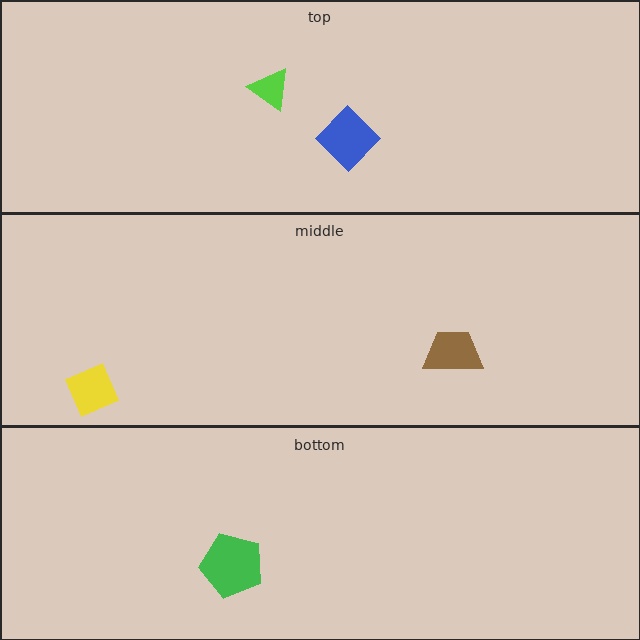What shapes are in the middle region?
The brown trapezoid, the yellow diamond.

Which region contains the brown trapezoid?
The middle region.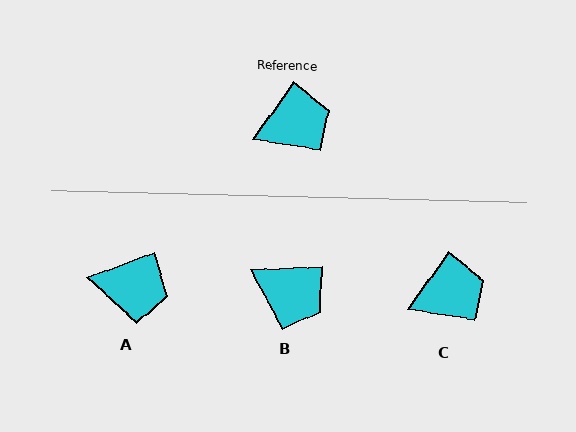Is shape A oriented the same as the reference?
No, it is off by about 34 degrees.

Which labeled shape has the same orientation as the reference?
C.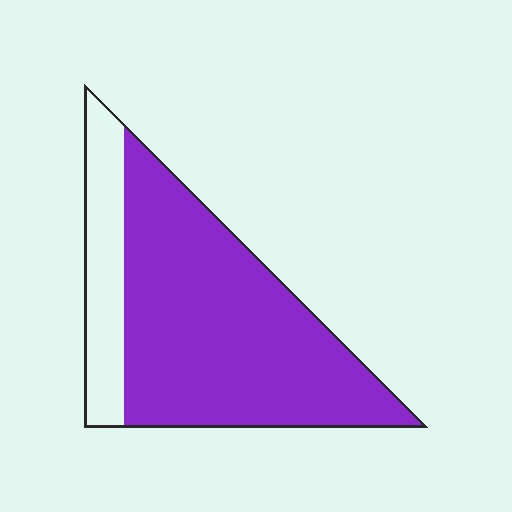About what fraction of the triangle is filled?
About four fifths (4/5).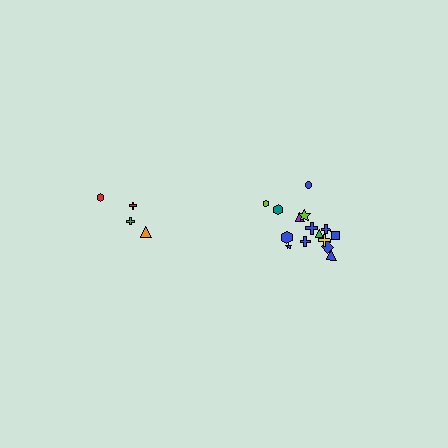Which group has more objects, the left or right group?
The right group.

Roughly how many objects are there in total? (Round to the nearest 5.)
Roughly 20 objects in total.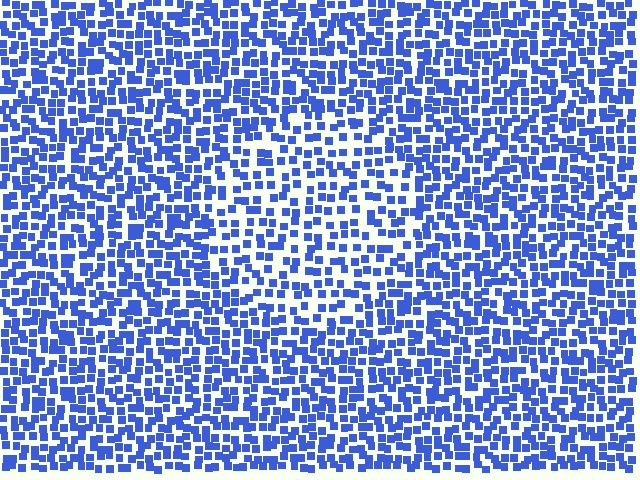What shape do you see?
I see a circle.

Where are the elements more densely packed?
The elements are more densely packed outside the circle boundary.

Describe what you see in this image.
The image contains small blue elements arranged at two different densities. A circle-shaped region is visible where the elements are less densely packed than the surrounding area.